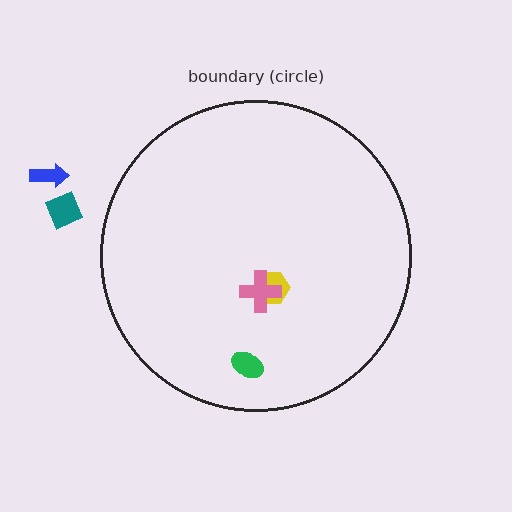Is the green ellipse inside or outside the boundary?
Inside.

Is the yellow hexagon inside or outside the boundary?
Inside.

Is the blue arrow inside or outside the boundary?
Outside.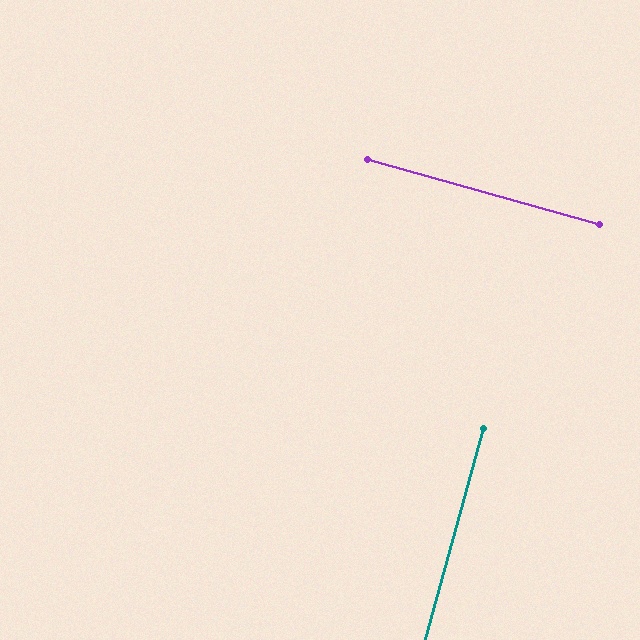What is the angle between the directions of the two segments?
Approximately 90 degrees.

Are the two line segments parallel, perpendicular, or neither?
Perpendicular — they meet at approximately 90°.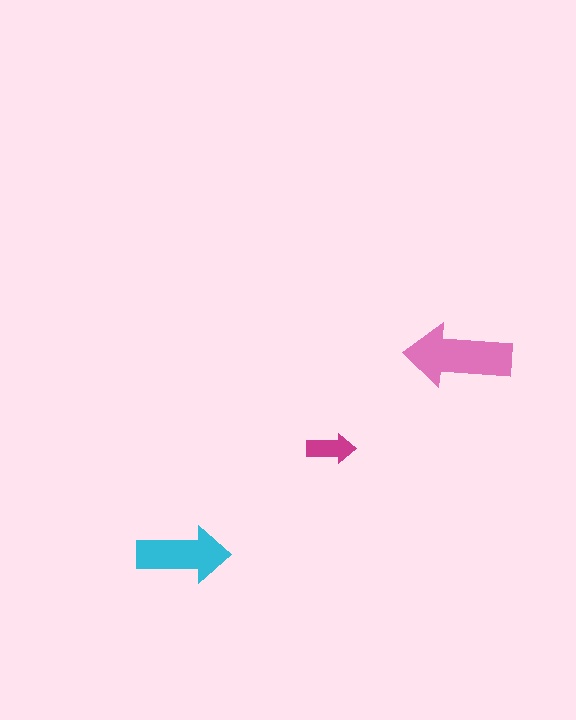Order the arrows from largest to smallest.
the pink one, the cyan one, the magenta one.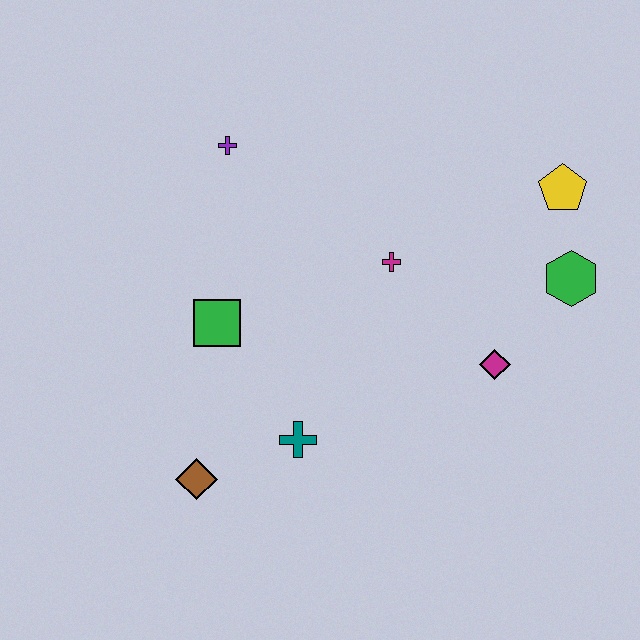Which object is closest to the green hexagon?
The yellow pentagon is closest to the green hexagon.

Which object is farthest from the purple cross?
The green hexagon is farthest from the purple cross.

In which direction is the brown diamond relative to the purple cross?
The brown diamond is below the purple cross.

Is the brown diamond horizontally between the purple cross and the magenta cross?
No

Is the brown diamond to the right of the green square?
No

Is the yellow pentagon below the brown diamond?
No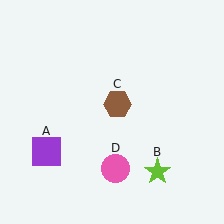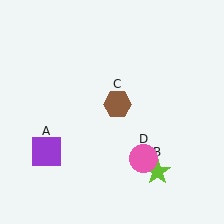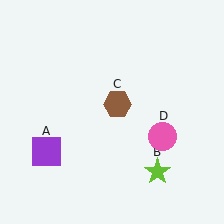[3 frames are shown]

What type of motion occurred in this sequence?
The pink circle (object D) rotated counterclockwise around the center of the scene.